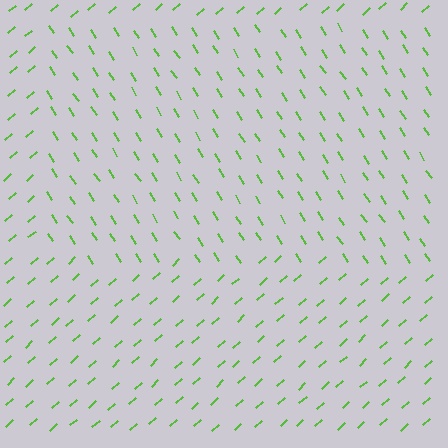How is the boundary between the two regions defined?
The boundary is defined purely by a change in line orientation (approximately 81 degrees difference). All lines are the same color and thickness.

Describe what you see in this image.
The image is filled with small lime line segments. A rectangle region in the image has lines oriented differently from the surrounding lines, creating a visible texture boundary.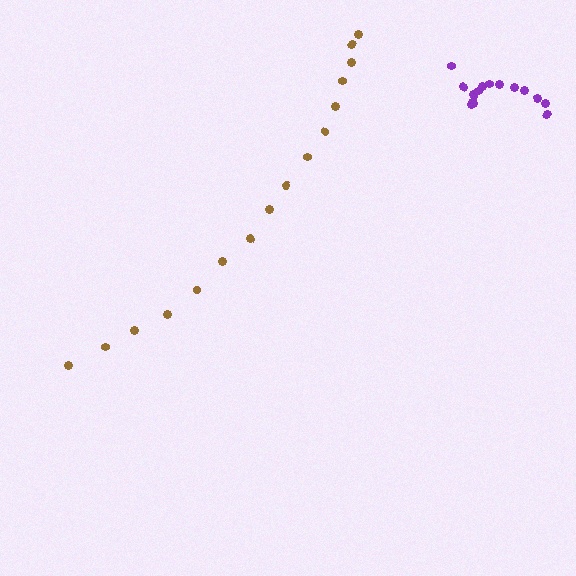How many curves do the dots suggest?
There are 2 distinct paths.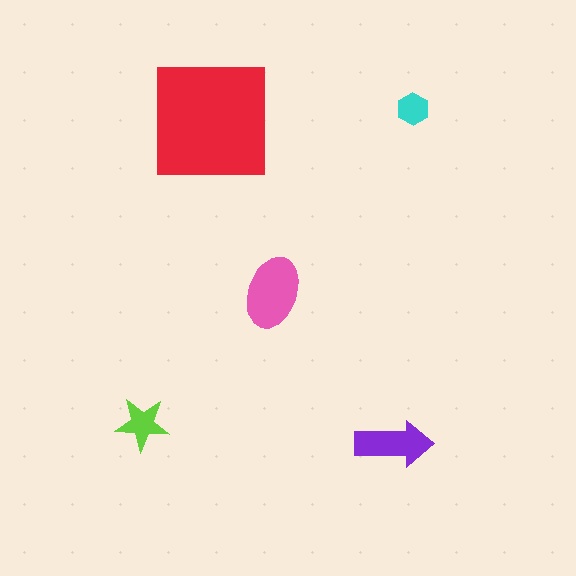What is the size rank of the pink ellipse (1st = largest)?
2nd.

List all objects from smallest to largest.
The cyan hexagon, the lime star, the purple arrow, the pink ellipse, the red square.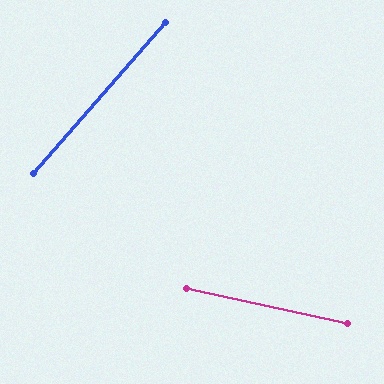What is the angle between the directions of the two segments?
Approximately 61 degrees.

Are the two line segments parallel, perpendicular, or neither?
Neither parallel nor perpendicular — they differ by about 61°.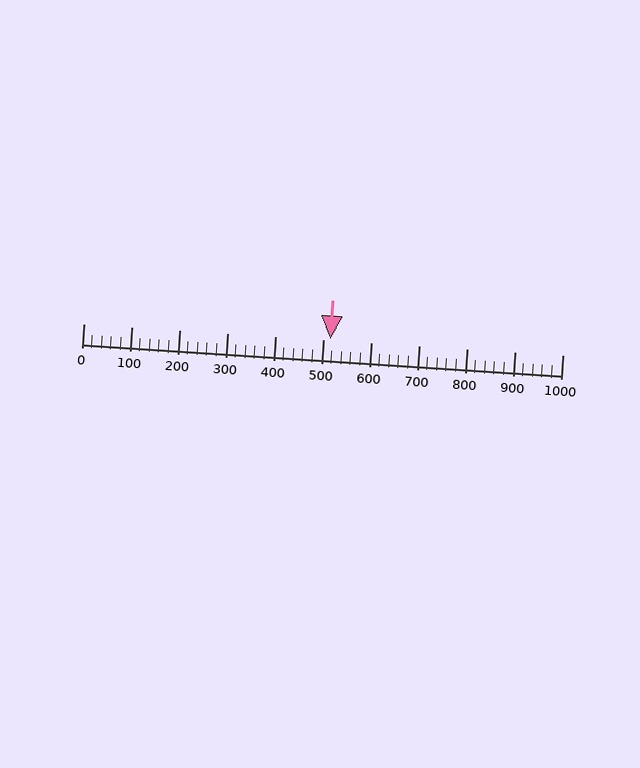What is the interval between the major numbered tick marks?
The major tick marks are spaced 100 units apart.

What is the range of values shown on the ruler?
The ruler shows values from 0 to 1000.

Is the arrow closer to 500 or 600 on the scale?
The arrow is closer to 500.